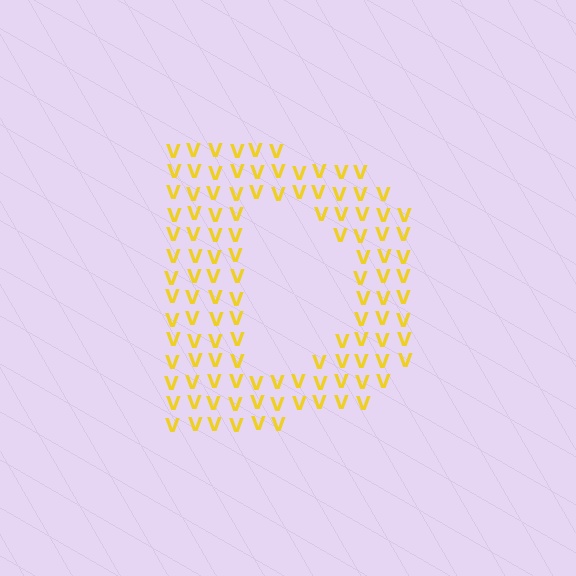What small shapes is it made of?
It is made of small letter V's.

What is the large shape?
The large shape is the letter D.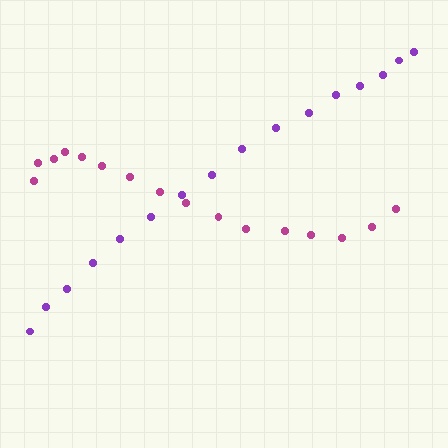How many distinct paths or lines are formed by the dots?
There are 2 distinct paths.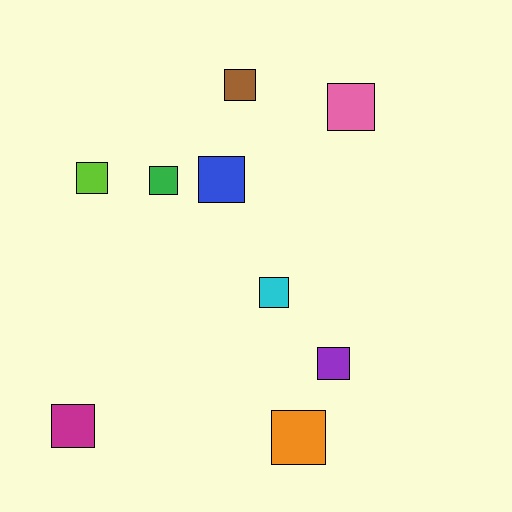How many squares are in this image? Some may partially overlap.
There are 9 squares.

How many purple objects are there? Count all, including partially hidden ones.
There is 1 purple object.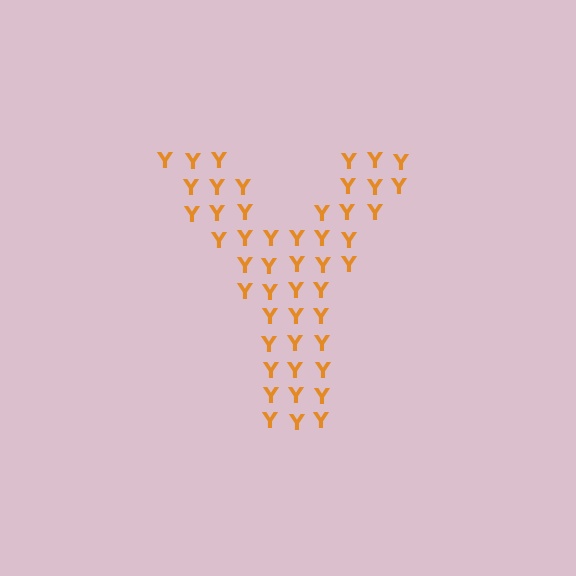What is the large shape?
The large shape is the letter Y.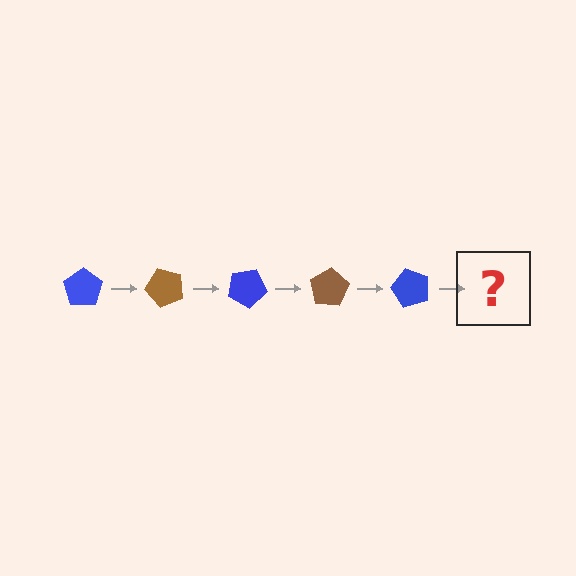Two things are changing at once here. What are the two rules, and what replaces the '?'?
The two rules are that it rotates 50 degrees each step and the color cycles through blue and brown. The '?' should be a brown pentagon, rotated 250 degrees from the start.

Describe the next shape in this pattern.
It should be a brown pentagon, rotated 250 degrees from the start.